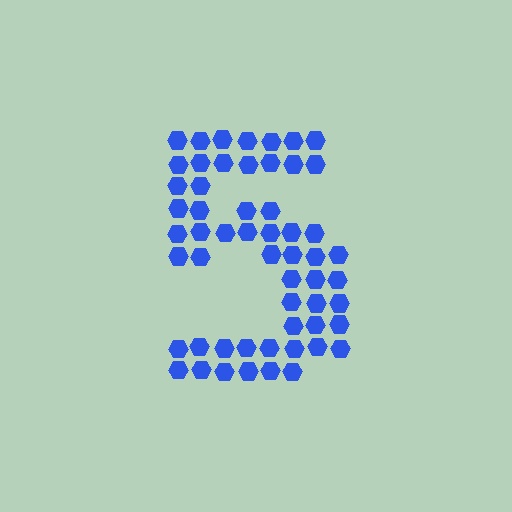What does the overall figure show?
The overall figure shows the digit 5.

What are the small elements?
The small elements are hexagons.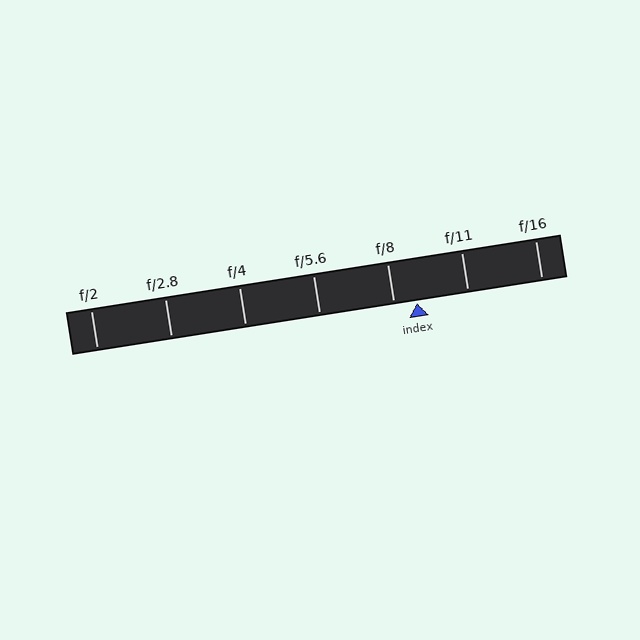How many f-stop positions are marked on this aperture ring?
There are 7 f-stop positions marked.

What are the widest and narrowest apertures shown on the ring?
The widest aperture shown is f/2 and the narrowest is f/16.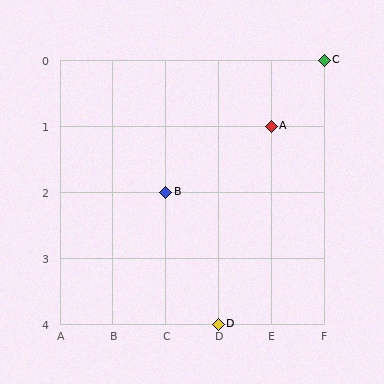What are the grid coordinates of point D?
Point D is at grid coordinates (D, 4).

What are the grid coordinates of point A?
Point A is at grid coordinates (E, 1).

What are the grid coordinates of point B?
Point B is at grid coordinates (C, 2).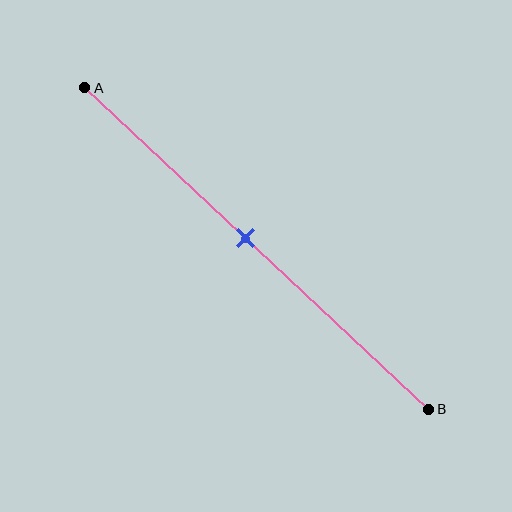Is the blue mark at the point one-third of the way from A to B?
No, the mark is at about 45% from A, not at the 33% one-third point.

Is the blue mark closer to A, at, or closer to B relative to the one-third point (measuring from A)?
The blue mark is closer to point B than the one-third point of segment AB.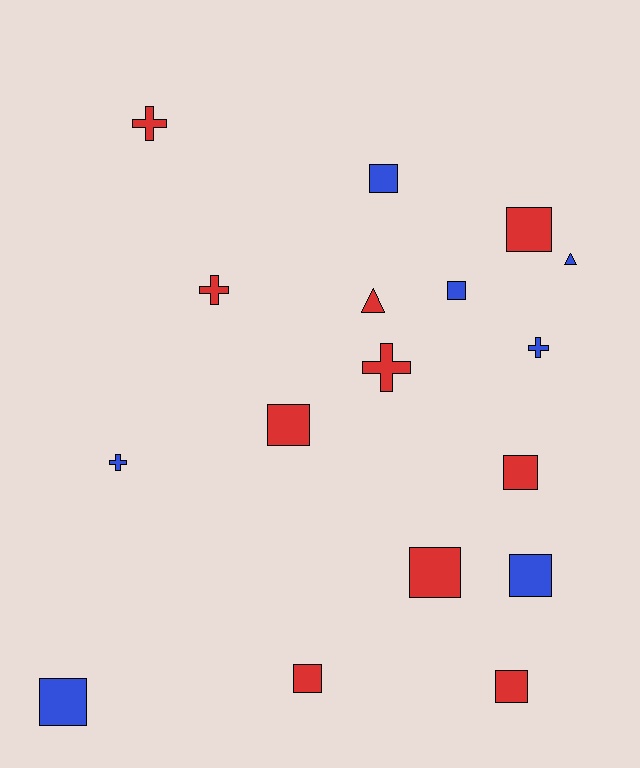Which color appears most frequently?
Red, with 10 objects.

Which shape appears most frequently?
Square, with 10 objects.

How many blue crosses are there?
There are 2 blue crosses.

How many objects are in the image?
There are 17 objects.